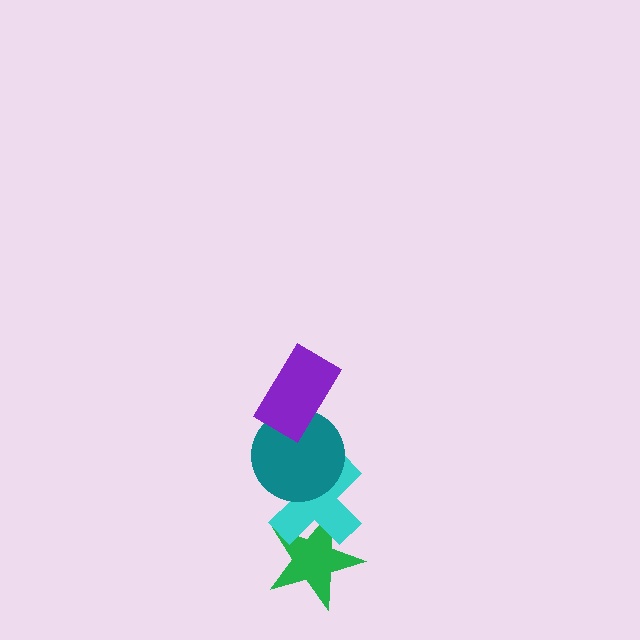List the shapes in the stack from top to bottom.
From top to bottom: the purple rectangle, the teal circle, the cyan cross, the green star.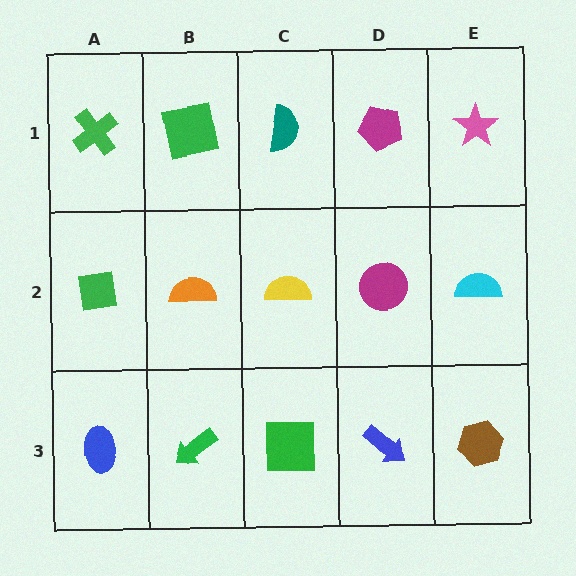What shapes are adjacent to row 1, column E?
A cyan semicircle (row 2, column E), a magenta pentagon (row 1, column D).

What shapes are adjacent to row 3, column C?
A yellow semicircle (row 2, column C), a green arrow (row 3, column B), a blue arrow (row 3, column D).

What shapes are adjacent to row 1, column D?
A magenta circle (row 2, column D), a teal semicircle (row 1, column C), a pink star (row 1, column E).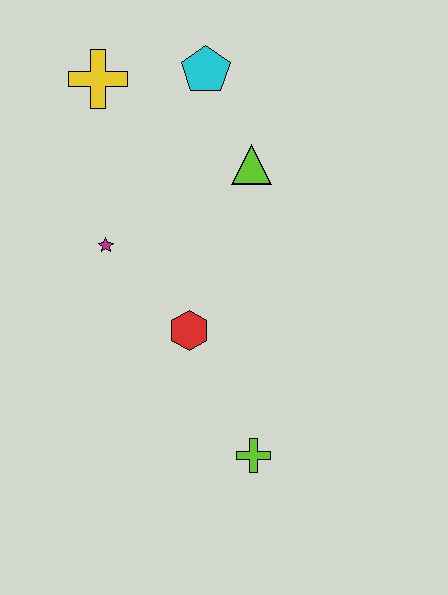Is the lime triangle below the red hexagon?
No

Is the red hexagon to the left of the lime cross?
Yes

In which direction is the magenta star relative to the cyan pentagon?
The magenta star is below the cyan pentagon.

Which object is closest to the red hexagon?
The magenta star is closest to the red hexagon.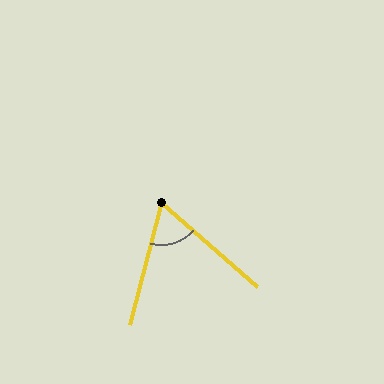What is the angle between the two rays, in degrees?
Approximately 63 degrees.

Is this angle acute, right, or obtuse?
It is acute.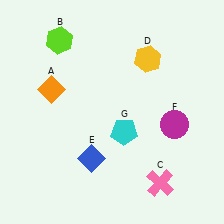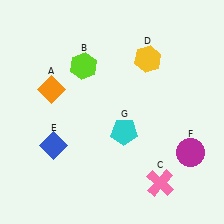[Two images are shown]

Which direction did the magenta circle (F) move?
The magenta circle (F) moved down.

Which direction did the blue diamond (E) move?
The blue diamond (E) moved left.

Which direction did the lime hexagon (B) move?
The lime hexagon (B) moved down.